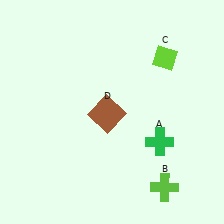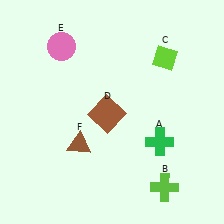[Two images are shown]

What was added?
A pink circle (E), a brown triangle (F) were added in Image 2.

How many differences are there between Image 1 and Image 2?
There are 2 differences between the two images.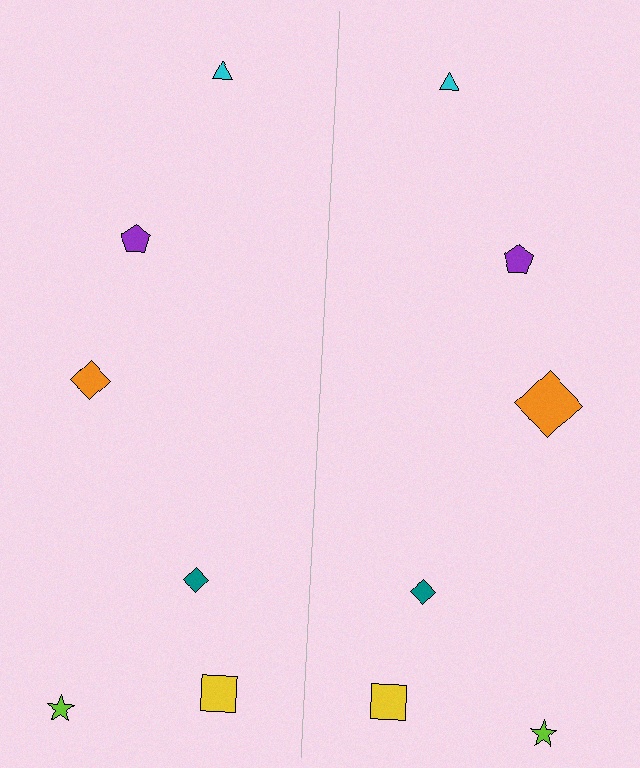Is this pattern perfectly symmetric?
No, the pattern is not perfectly symmetric. The orange diamond on the right side has a different size than its mirror counterpart.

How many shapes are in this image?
There are 12 shapes in this image.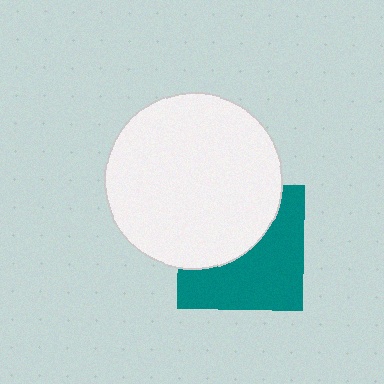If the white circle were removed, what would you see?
You would see the complete teal square.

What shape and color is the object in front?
The object in front is a white circle.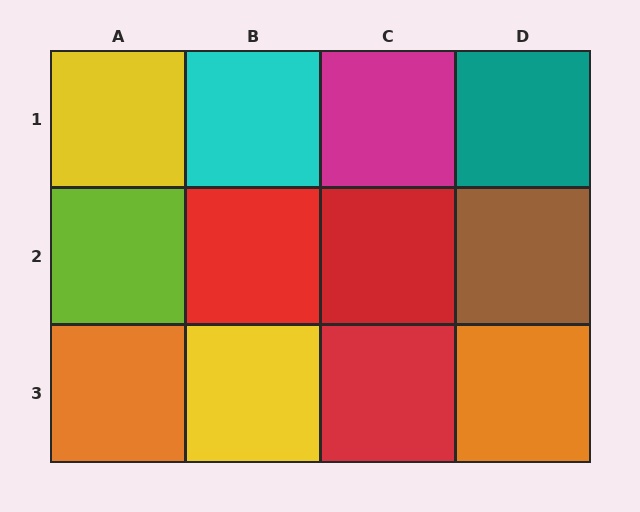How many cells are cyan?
1 cell is cyan.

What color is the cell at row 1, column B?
Cyan.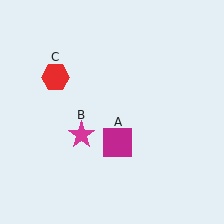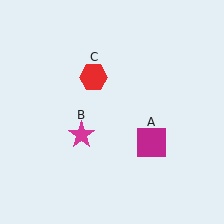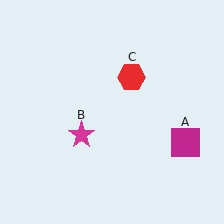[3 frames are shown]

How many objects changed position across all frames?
2 objects changed position: magenta square (object A), red hexagon (object C).